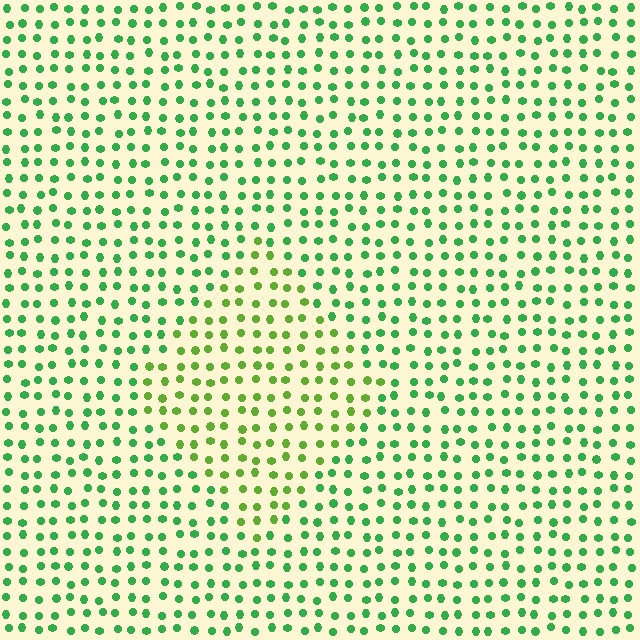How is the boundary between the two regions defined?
The boundary is defined purely by a slight shift in hue (about 34 degrees). Spacing, size, and orientation are identical on both sides.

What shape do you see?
I see a diamond.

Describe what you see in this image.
The image is filled with small green elements in a uniform arrangement. A diamond-shaped region is visible where the elements are tinted to a slightly different hue, forming a subtle color boundary.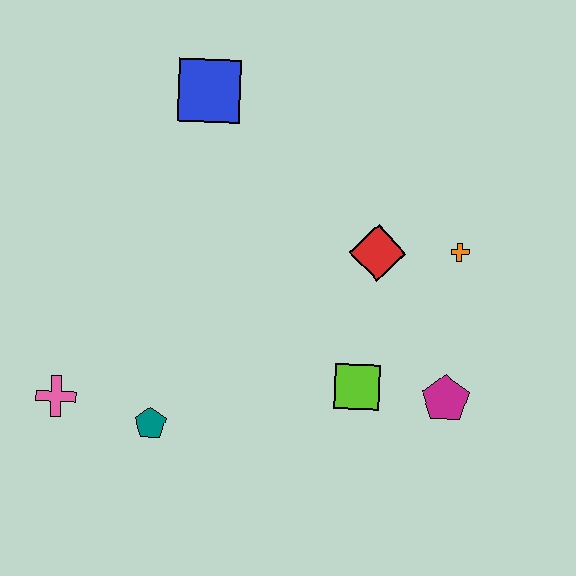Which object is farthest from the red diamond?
The pink cross is farthest from the red diamond.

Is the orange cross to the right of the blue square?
Yes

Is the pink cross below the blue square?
Yes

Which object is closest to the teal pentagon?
The pink cross is closest to the teal pentagon.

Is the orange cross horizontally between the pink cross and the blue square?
No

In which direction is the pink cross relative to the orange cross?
The pink cross is to the left of the orange cross.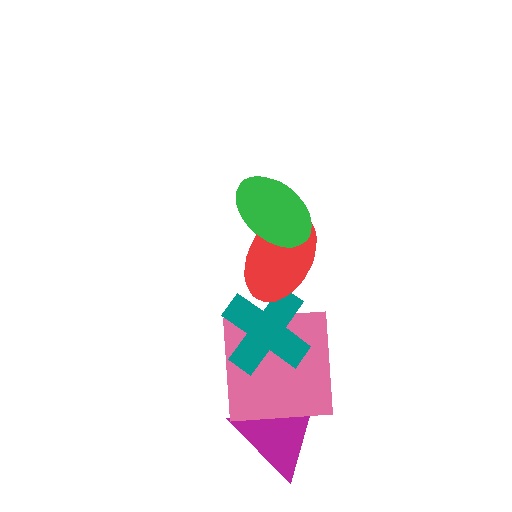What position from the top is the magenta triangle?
The magenta triangle is 5th from the top.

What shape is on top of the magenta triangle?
The pink square is on top of the magenta triangle.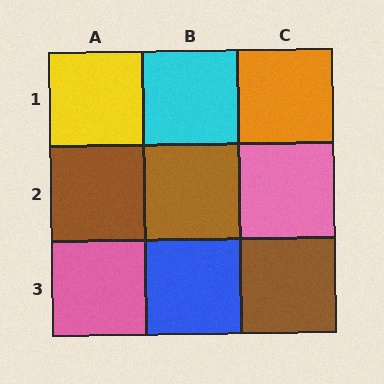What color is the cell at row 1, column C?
Orange.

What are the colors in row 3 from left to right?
Pink, blue, brown.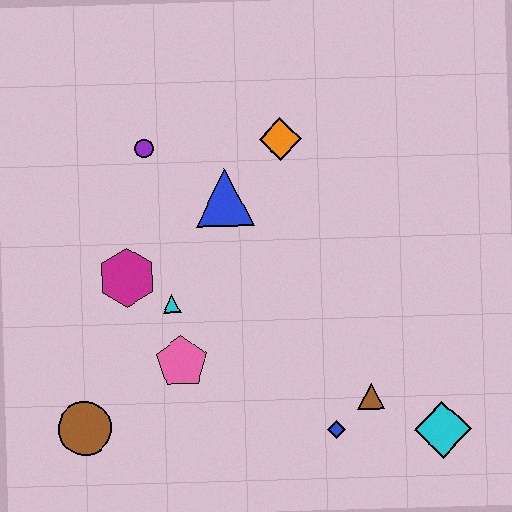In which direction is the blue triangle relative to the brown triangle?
The blue triangle is above the brown triangle.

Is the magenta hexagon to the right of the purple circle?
No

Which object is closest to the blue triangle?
The orange diamond is closest to the blue triangle.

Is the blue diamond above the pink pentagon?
No